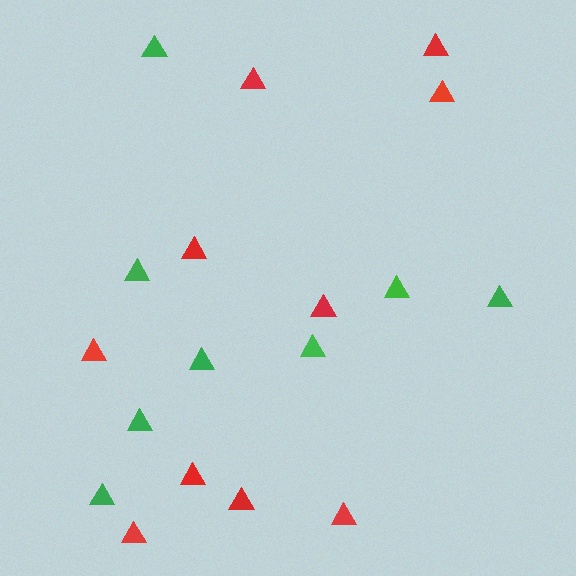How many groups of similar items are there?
There are 2 groups: one group of green triangles (8) and one group of red triangles (10).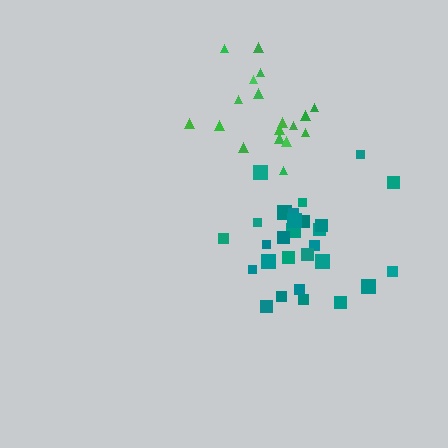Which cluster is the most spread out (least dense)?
Teal.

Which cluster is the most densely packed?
Green.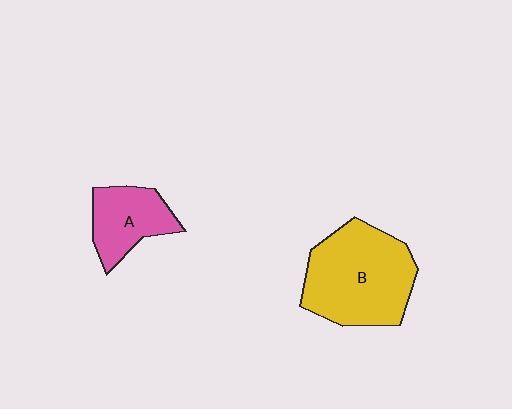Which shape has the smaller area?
Shape A (pink).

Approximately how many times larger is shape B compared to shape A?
Approximately 1.9 times.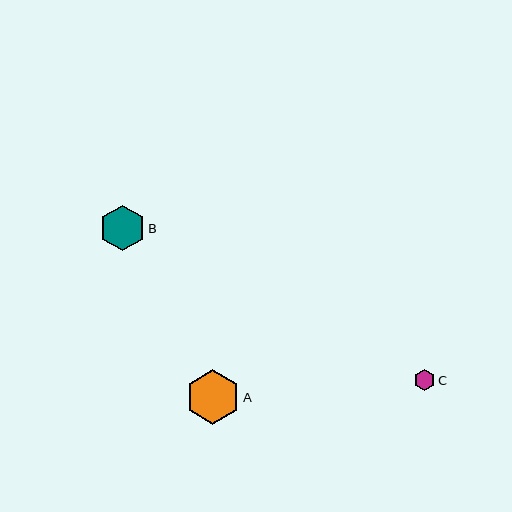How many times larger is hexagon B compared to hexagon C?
Hexagon B is approximately 2.2 times the size of hexagon C.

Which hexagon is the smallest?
Hexagon C is the smallest with a size of approximately 21 pixels.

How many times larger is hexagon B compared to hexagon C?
Hexagon B is approximately 2.2 times the size of hexagon C.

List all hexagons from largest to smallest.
From largest to smallest: A, B, C.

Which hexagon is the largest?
Hexagon A is the largest with a size of approximately 55 pixels.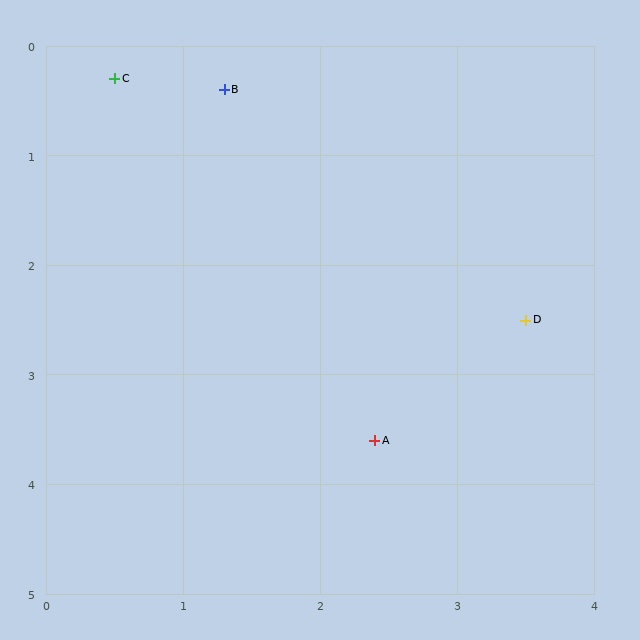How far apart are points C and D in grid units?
Points C and D are about 3.7 grid units apart.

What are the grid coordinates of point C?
Point C is at approximately (0.5, 0.3).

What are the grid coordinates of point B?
Point B is at approximately (1.3, 0.4).